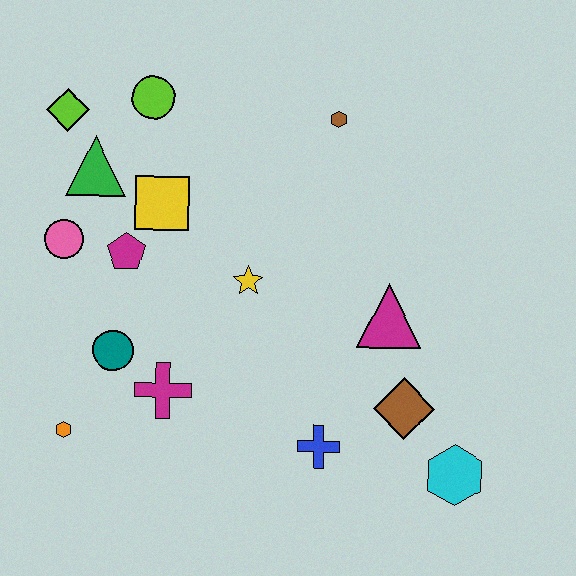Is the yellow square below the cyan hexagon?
No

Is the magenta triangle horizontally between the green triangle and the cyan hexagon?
Yes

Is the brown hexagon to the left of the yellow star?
No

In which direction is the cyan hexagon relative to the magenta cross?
The cyan hexagon is to the right of the magenta cross.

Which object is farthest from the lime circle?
The cyan hexagon is farthest from the lime circle.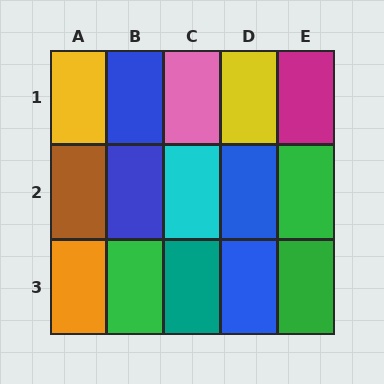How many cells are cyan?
1 cell is cyan.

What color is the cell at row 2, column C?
Cyan.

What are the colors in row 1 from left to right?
Yellow, blue, pink, yellow, magenta.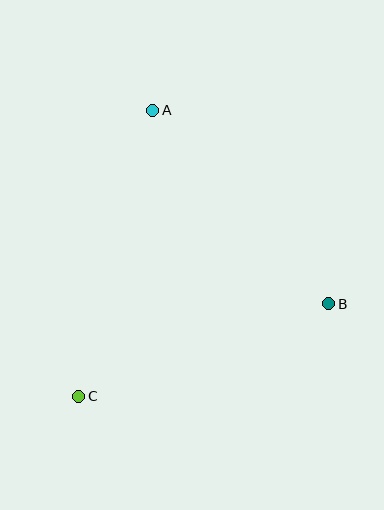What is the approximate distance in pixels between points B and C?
The distance between B and C is approximately 267 pixels.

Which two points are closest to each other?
Points A and B are closest to each other.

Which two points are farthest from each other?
Points A and C are farthest from each other.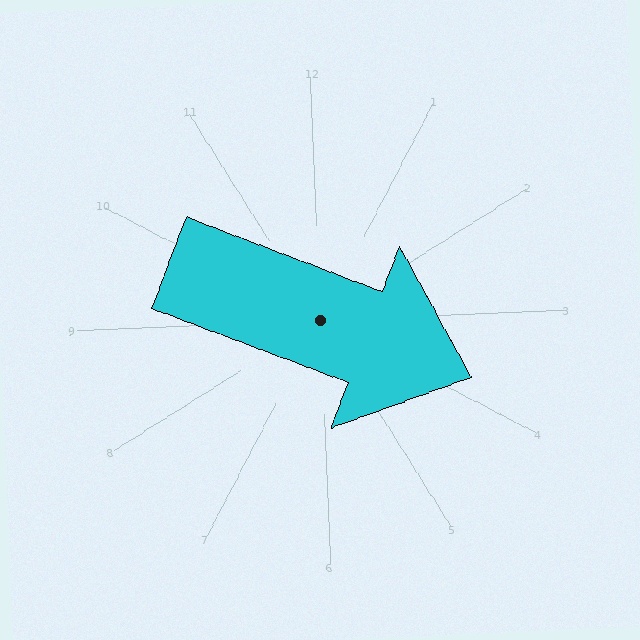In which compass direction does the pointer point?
Southeast.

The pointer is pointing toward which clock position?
Roughly 4 o'clock.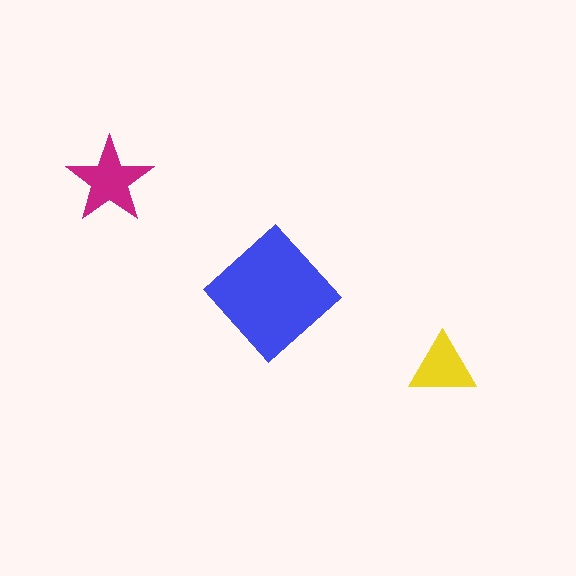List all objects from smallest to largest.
The yellow triangle, the magenta star, the blue diamond.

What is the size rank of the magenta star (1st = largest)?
2nd.